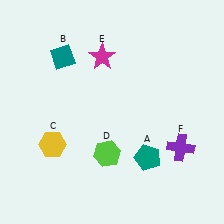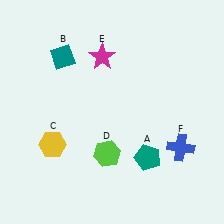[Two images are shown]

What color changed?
The cross (F) changed from purple in Image 1 to blue in Image 2.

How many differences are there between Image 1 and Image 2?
There is 1 difference between the two images.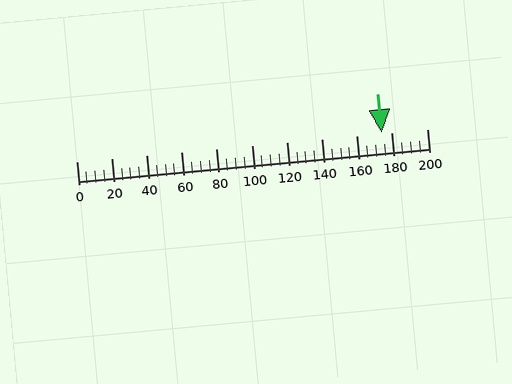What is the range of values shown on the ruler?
The ruler shows values from 0 to 200.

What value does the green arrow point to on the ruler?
The green arrow points to approximately 174.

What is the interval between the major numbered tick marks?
The major tick marks are spaced 20 units apart.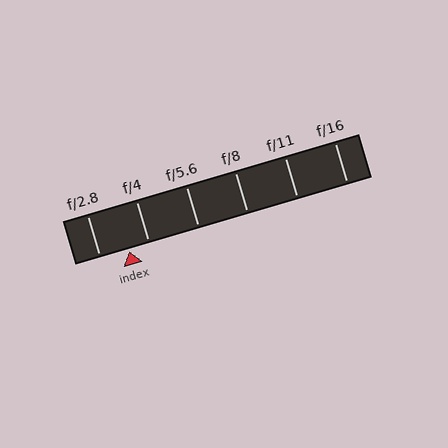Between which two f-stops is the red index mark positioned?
The index mark is between f/2.8 and f/4.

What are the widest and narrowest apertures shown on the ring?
The widest aperture shown is f/2.8 and the narrowest is f/16.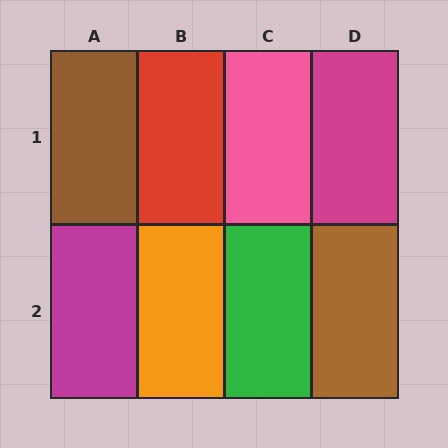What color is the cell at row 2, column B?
Orange.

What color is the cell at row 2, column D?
Brown.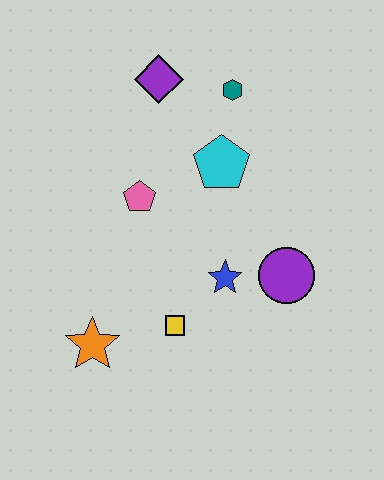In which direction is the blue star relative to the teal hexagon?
The blue star is below the teal hexagon.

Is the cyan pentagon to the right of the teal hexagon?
No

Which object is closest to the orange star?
The yellow square is closest to the orange star.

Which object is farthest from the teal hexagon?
The orange star is farthest from the teal hexagon.